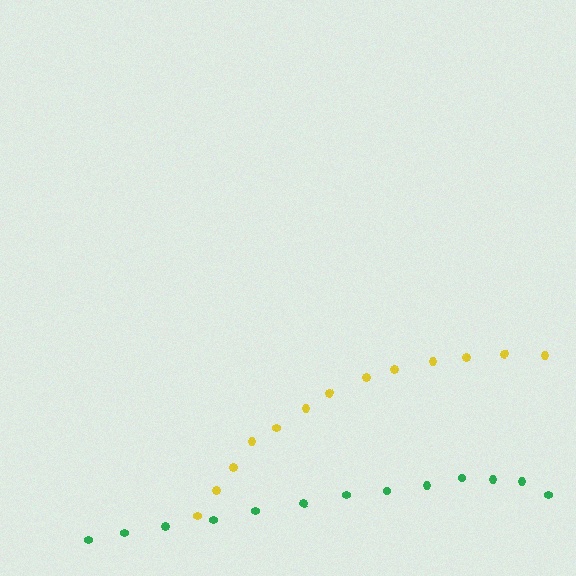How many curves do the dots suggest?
There are 2 distinct paths.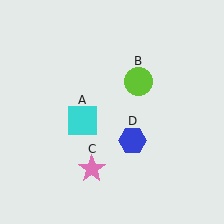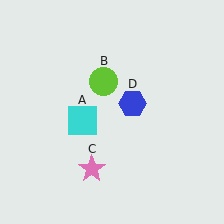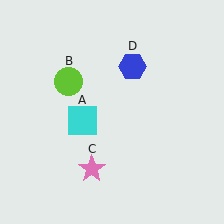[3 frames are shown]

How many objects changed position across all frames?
2 objects changed position: lime circle (object B), blue hexagon (object D).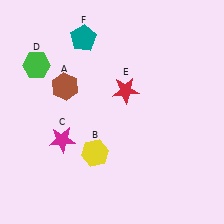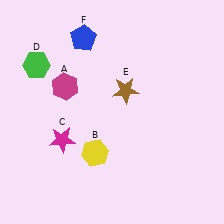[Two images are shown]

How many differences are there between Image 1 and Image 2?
There are 3 differences between the two images.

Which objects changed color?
A changed from brown to magenta. E changed from red to brown. F changed from teal to blue.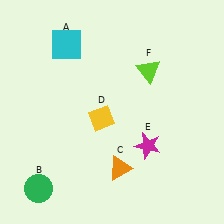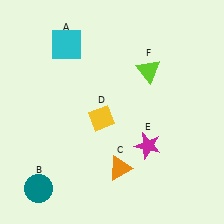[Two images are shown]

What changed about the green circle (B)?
In Image 1, B is green. In Image 2, it changed to teal.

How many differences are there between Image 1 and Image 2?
There is 1 difference between the two images.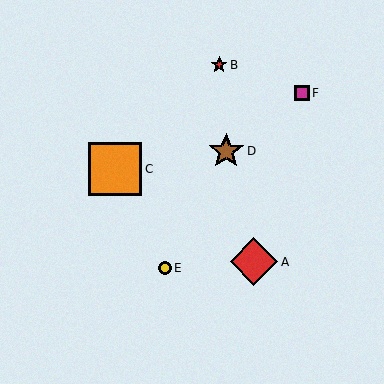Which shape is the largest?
The orange square (labeled C) is the largest.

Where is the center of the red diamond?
The center of the red diamond is at (254, 262).